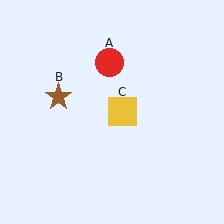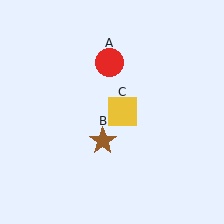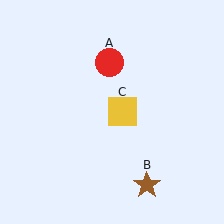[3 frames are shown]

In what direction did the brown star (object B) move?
The brown star (object B) moved down and to the right.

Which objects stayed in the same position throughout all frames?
Red circle (object A) and yellow square (object C) remained stationary.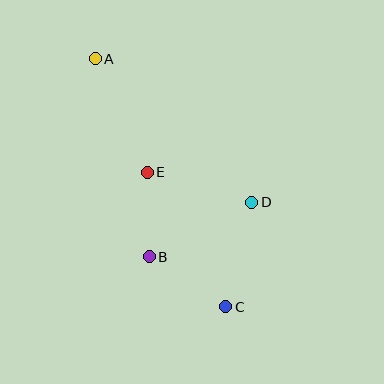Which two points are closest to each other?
Points B and E are closest to each other.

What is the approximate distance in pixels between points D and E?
The distance between D and E is approximately 108 pixels.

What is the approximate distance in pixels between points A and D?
The distance between A and D is approximately 212 pixels.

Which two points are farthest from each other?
Points A and C are farthest from each other.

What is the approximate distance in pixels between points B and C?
The distance between B and C is approximately 91 pixels.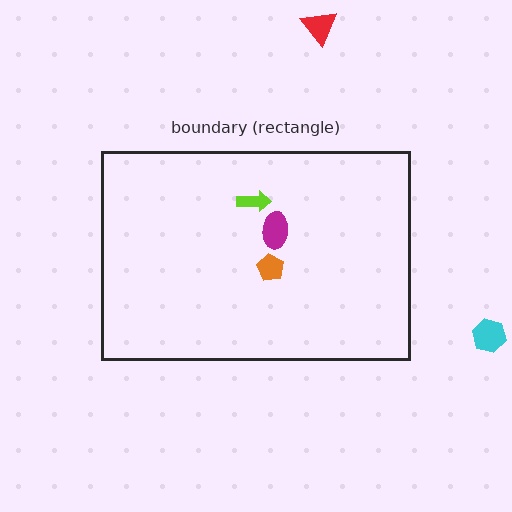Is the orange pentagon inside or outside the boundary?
Inside.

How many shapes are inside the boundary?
3 inside, 2 outside.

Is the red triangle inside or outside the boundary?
Outside.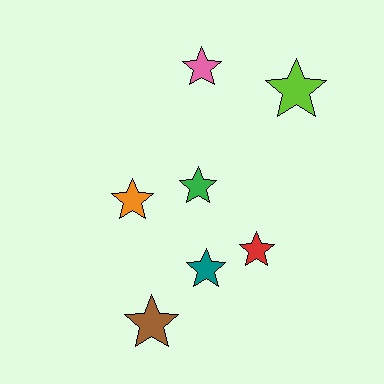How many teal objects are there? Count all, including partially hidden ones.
There is 1 teal object.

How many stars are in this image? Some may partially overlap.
There are 7 stars.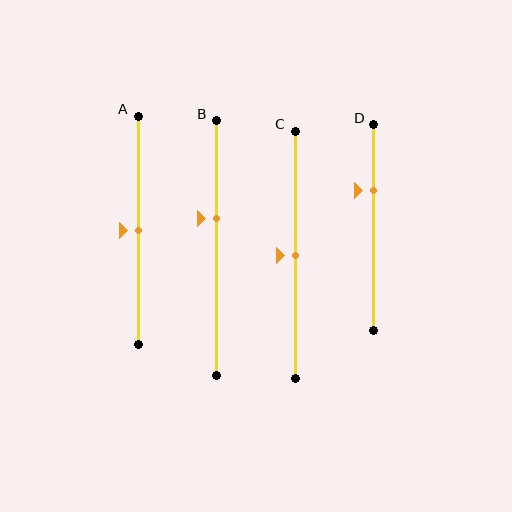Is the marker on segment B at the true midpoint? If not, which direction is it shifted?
No, the marker on segment B is shifted upward by about 12% of the segment length.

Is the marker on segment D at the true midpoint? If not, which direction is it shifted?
No, the marker on segment D is shifted upward by about 18% of the segment length.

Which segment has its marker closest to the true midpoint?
Segment A has its marker closest to the true midpoint.